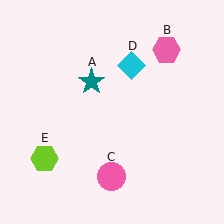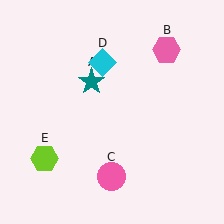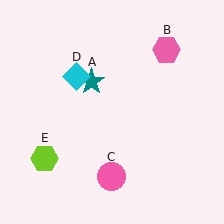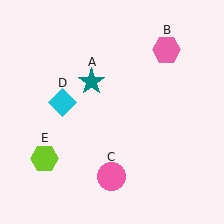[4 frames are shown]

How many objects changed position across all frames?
1 object changed position: cyan diamond (object D).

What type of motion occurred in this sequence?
The cyan diamond (object D) rotated counterclockwise around the center of the scene.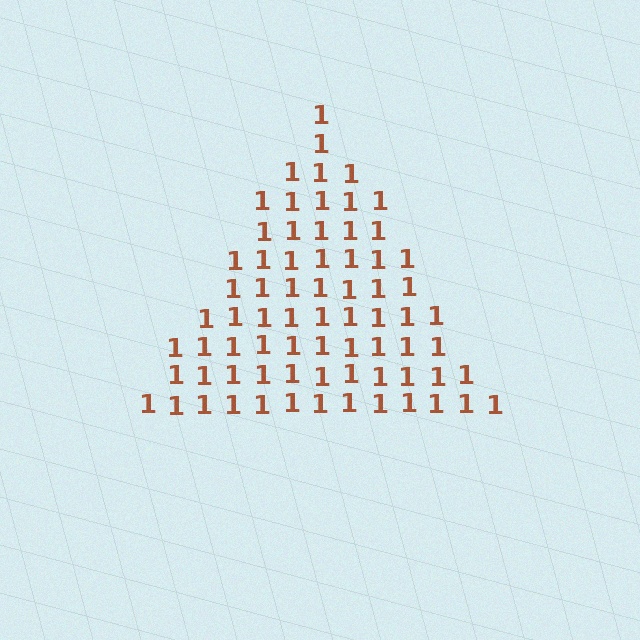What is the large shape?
The large shape is a triangle.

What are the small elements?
The small elements are digit 1's.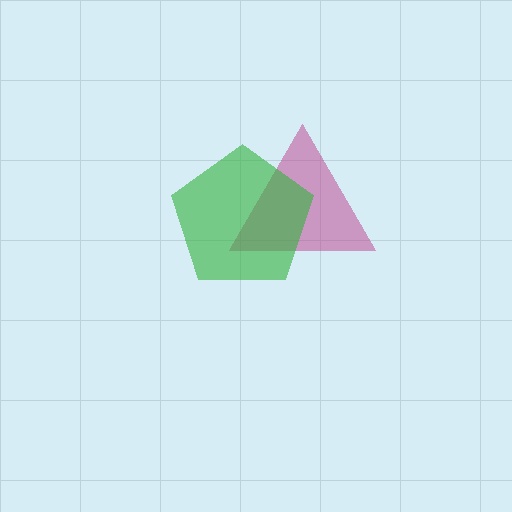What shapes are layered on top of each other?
The layered shapes are: a magenta triangle, a green pentagon.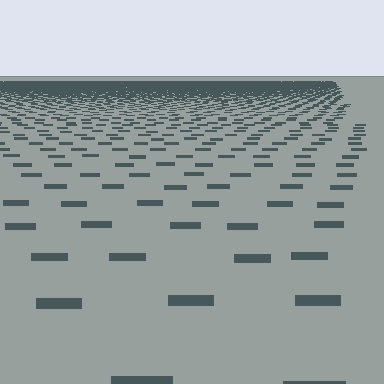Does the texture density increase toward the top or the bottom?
Density increases toward the top.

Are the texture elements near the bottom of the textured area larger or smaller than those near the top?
Larger. Near the bottom, elements are closer to the viewer and appear at a bigger on-screen size.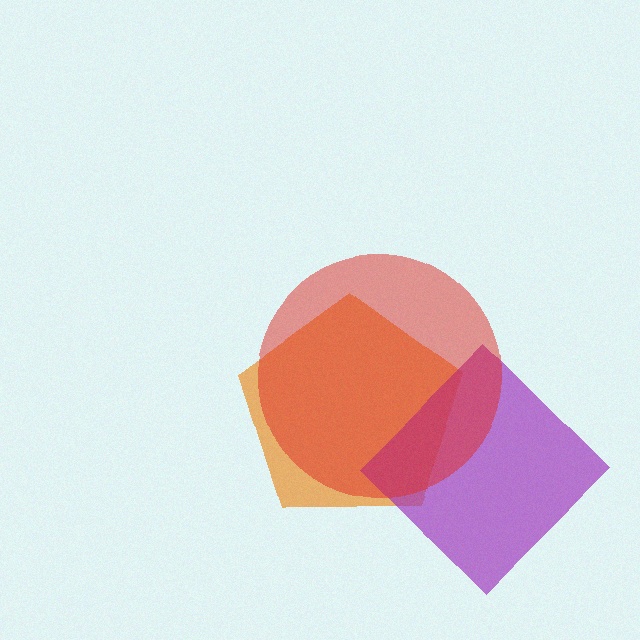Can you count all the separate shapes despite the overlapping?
Yes, there are 3 separate shapes.